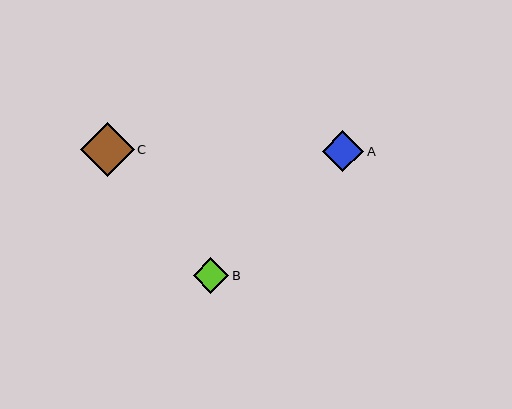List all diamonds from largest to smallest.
From largest to smallest: C, A, B.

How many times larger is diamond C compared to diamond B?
Diamond C is approximately 1.5 times the size of diamond B.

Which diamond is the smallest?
Diamond B is the smallest with a size of approximately 36 pixels.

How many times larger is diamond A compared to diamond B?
Diamond A is approximately 1.2 times the size of diamond B.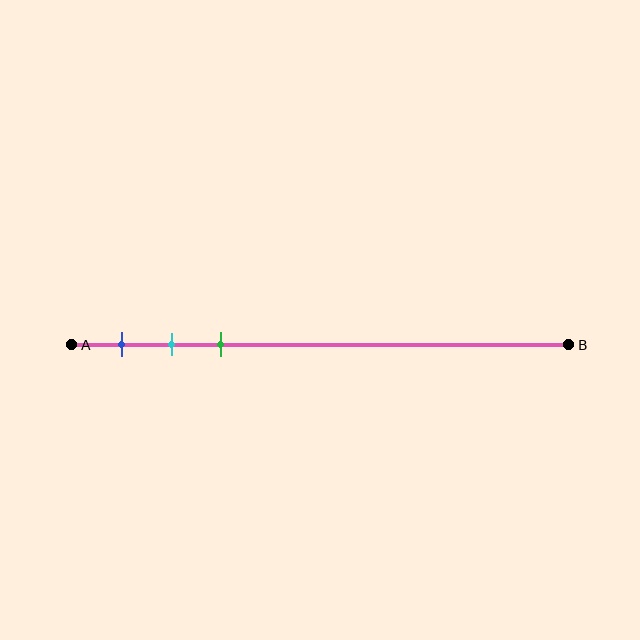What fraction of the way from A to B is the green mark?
The green mark is approximately 30% (0.3) of the way from A to B.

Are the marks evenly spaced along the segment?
Yes, the marks are approximately evenly spaced.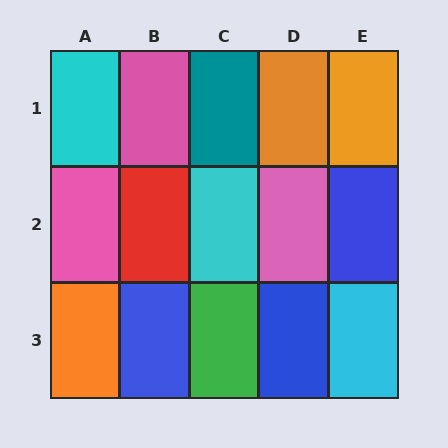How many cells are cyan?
3 cells are cyan.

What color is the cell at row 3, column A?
Orange.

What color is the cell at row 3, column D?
Blue.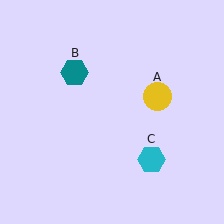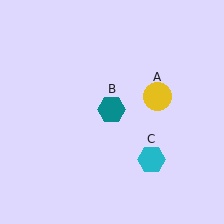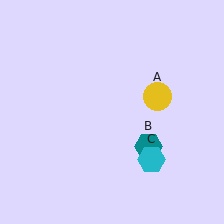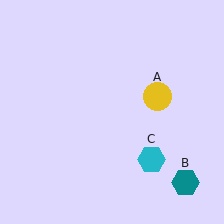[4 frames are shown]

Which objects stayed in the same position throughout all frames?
Yellow circle (object A) and cyan hexagon (object C) remained stationary.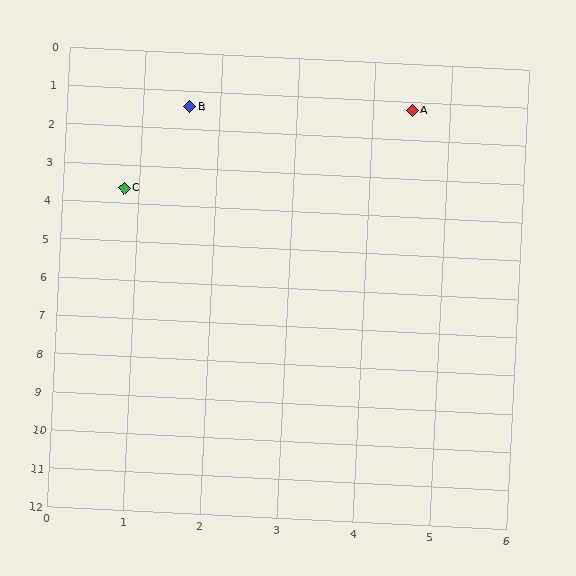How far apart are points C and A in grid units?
Points C and A are about 4.4 grid units apart.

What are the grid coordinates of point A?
Point A is at approximately (4.5, 1.2).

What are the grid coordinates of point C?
Point C is at approximately (0.8, 3.6).